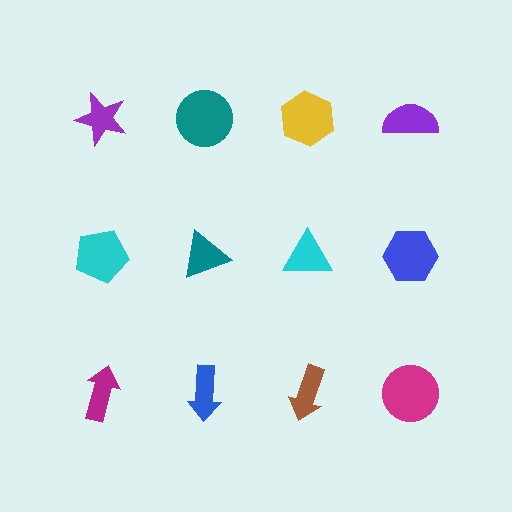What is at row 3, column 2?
A blue arrow.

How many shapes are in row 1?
4 shapes.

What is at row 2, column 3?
A cyan triangle.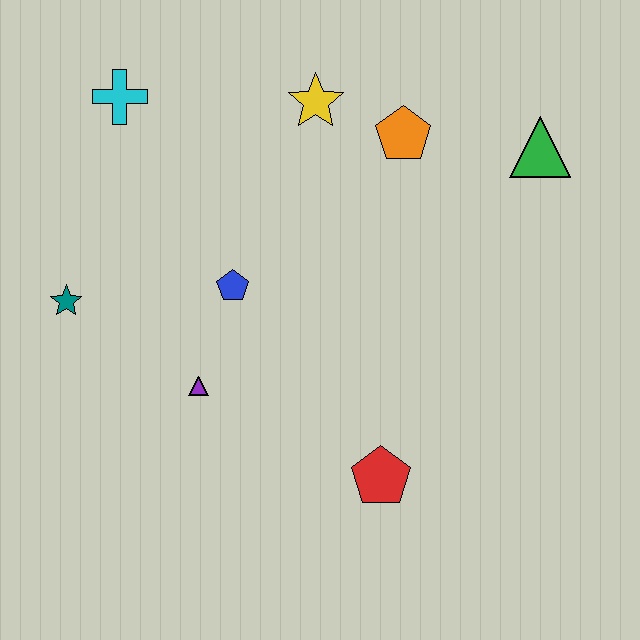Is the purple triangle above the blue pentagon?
No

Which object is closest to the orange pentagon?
The yellow star is closest to the orange pentagon.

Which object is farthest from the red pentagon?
The cyan cross is farthest from the red pentagon.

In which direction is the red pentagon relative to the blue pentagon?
The red pentagon is below the blue pentagon.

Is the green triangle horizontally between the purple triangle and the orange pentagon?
No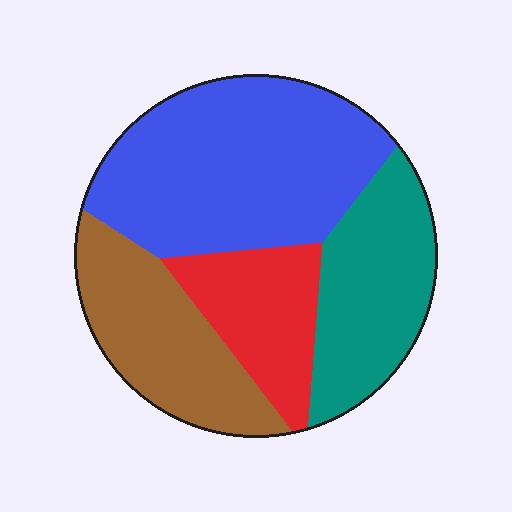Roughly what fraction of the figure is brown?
Brown takes up about one fifth (1/5) of the figure.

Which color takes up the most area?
Blue, at roughly 40%.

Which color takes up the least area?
Red, at roughly 15%.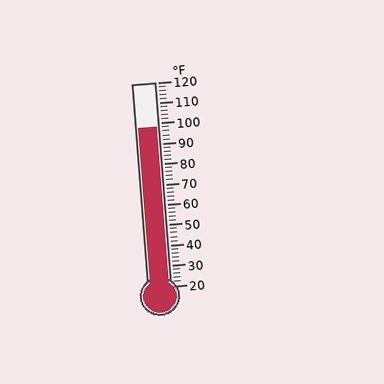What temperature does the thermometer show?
The thermometer shows approximately 98°F.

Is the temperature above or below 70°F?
The temperature is above 70°F.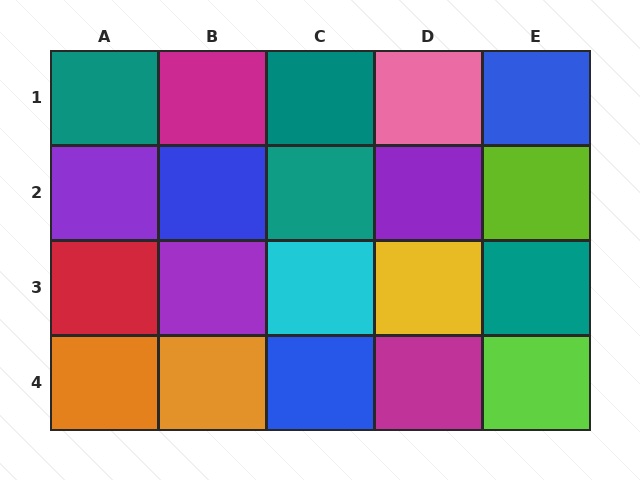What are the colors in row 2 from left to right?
Purple, blue, teal, purple, lime.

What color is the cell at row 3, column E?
Teal.